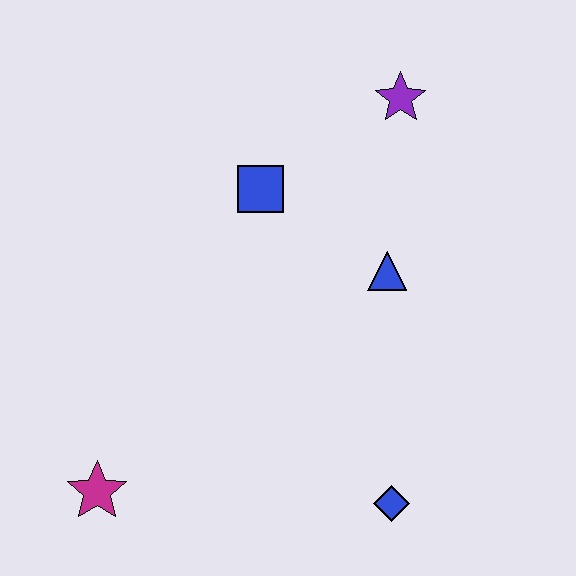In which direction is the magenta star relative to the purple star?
The magenta star is below the purple star.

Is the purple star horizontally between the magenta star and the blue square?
No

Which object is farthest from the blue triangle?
The magenta star is farthest from the blue triangle.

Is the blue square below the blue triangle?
No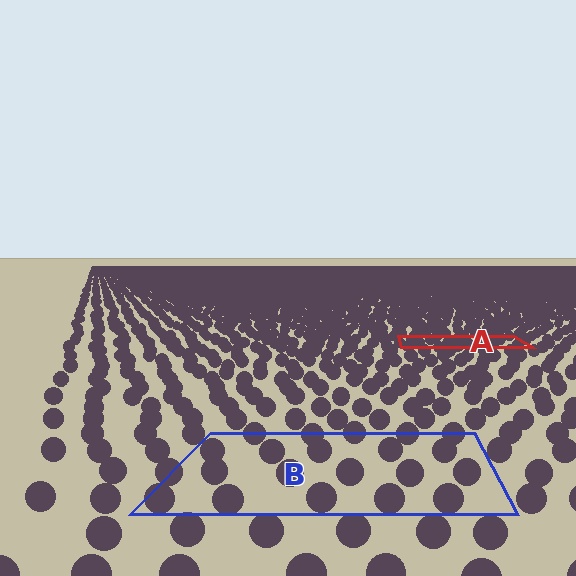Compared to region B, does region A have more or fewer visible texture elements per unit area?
Region A has more texture elements per unit area — they are packed more densely because it is farther away.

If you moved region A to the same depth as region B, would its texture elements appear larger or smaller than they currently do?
They would appear larger. At a closer depth, the same texture elements are projected at a bigger on-screen size.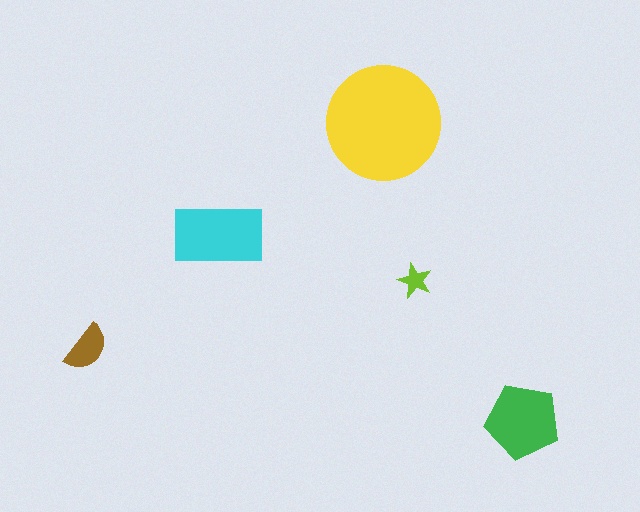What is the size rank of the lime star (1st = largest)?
5th.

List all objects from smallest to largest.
The lime star, the brown semicircle, the green pentagon, the cyan rectangle, the yellow circle.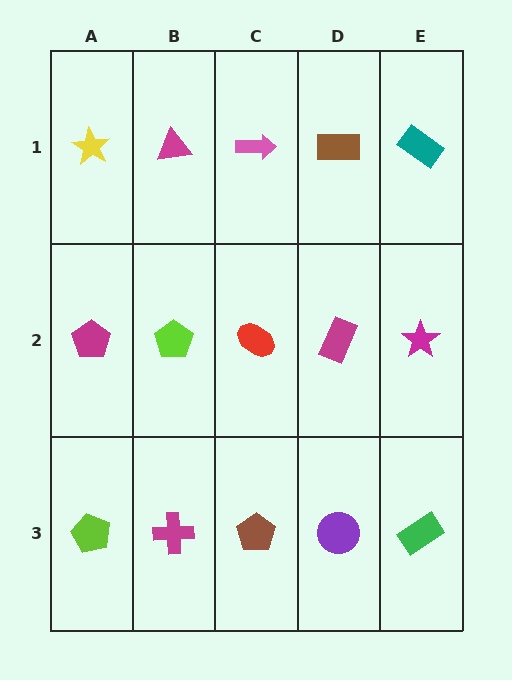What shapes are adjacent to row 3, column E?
A magenta star (row 2, column E), a purple circle (row 3, column D).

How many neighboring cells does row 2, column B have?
4.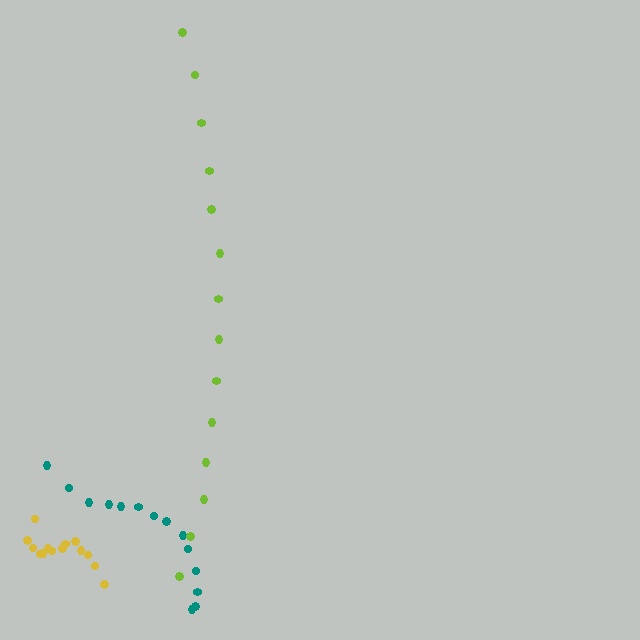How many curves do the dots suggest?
There are 3 distinct paths.